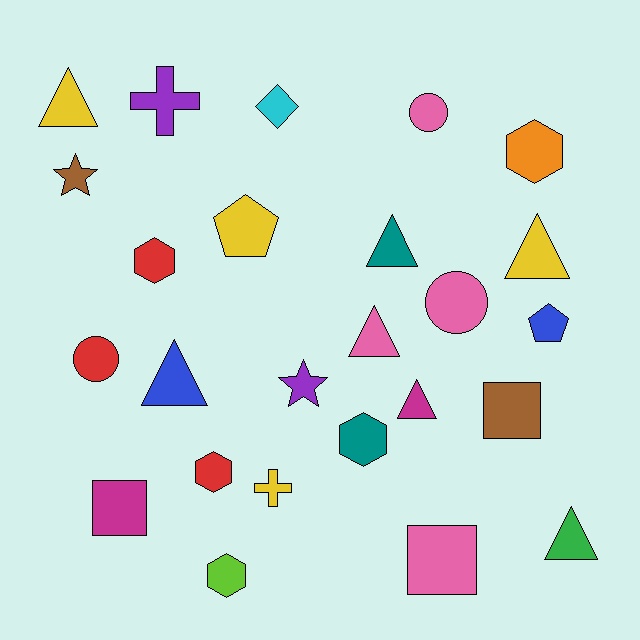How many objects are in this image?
There are 25 objects.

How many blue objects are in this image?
There are 2 blue objects.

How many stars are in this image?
There are 2 stars.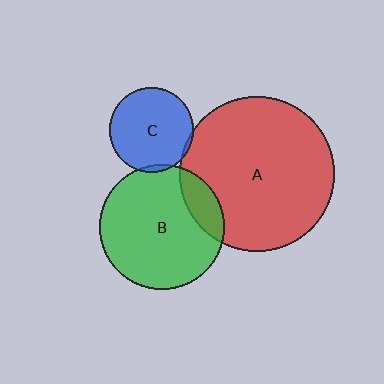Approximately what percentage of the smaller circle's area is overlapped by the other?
Approximately 5%.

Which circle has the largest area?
Circle A (red).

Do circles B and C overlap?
Yes.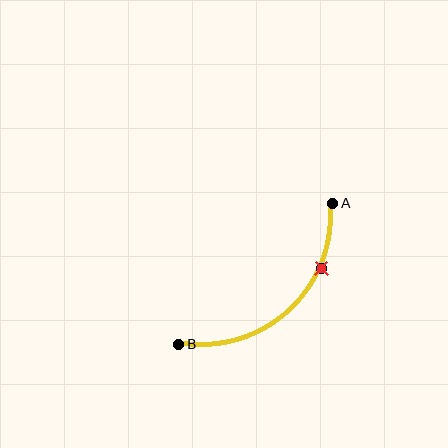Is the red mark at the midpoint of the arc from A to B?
No. The red mark lies on the arc but is closer to endpoint A. The arc midpoint would be at the point on the curve equidistant along the arc from both A and B.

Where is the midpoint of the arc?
The arc midpoint is the point on the curve farthest from the straight line joining A and B. It sits below and to the right of that line.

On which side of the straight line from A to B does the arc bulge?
The arc bulges below and to the right of the straight line connecting A and B.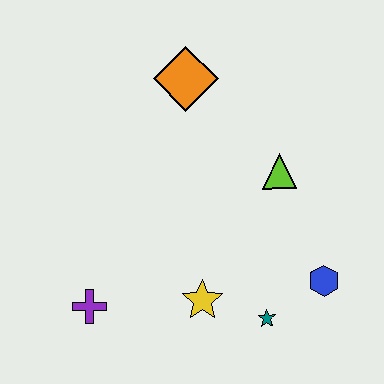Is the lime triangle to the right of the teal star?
Yes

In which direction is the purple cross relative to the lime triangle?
The purple cross is to the left of the lime triangle.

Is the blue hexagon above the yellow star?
Yes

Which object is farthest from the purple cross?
The orange diamond is farthest from the purple cross.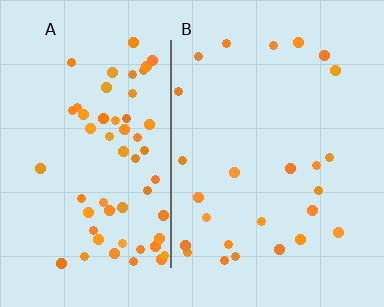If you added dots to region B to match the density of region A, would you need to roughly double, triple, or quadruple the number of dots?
Approximately double.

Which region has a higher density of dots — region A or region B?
A (the left).